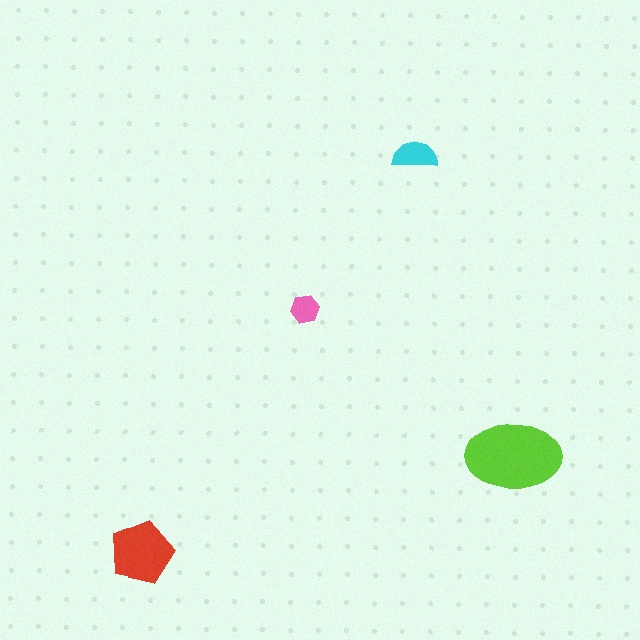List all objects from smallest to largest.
The pink hexagon, the cyan semicircle, the red pentagon, the lime ellipse.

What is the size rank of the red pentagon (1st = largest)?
2nd.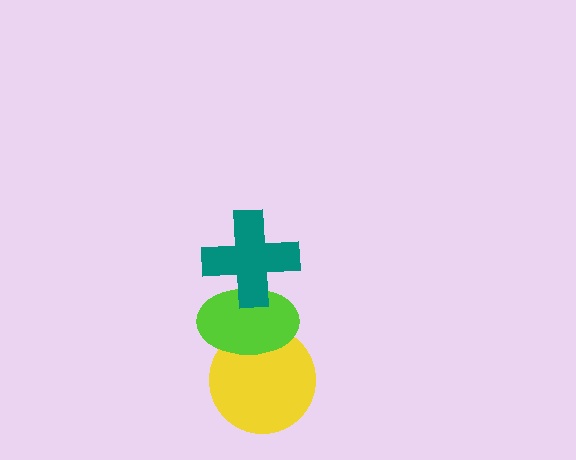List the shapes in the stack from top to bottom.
From top to bottom: the teal cross, the lime ellipse, the yellow circle.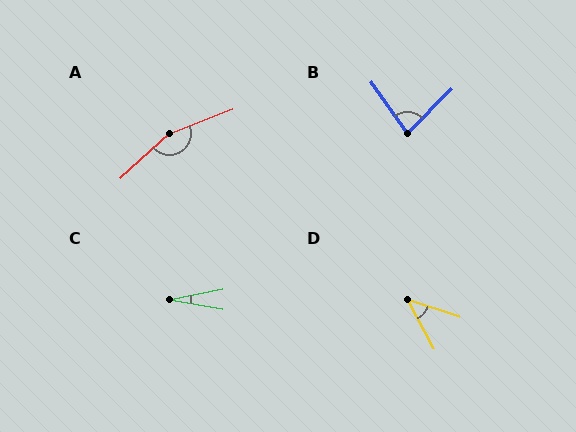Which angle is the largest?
A, at approximately 159 degrees.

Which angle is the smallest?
C, at approximately 22 degrees.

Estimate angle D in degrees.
Approximately 43 degrees.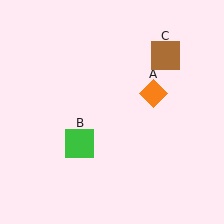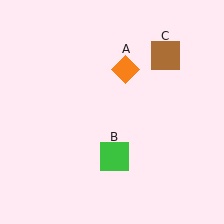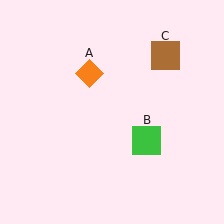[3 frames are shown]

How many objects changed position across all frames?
2 objects changed position: orange diamond (object A), green square (object B).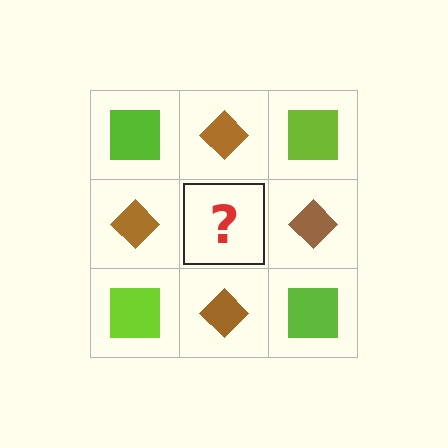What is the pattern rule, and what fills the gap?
The rule is that it alternates lime square and brown diamond in a checkerboard pattern. The gap should be filled with a lime square.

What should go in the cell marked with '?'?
The missing cell should contain a lime square.